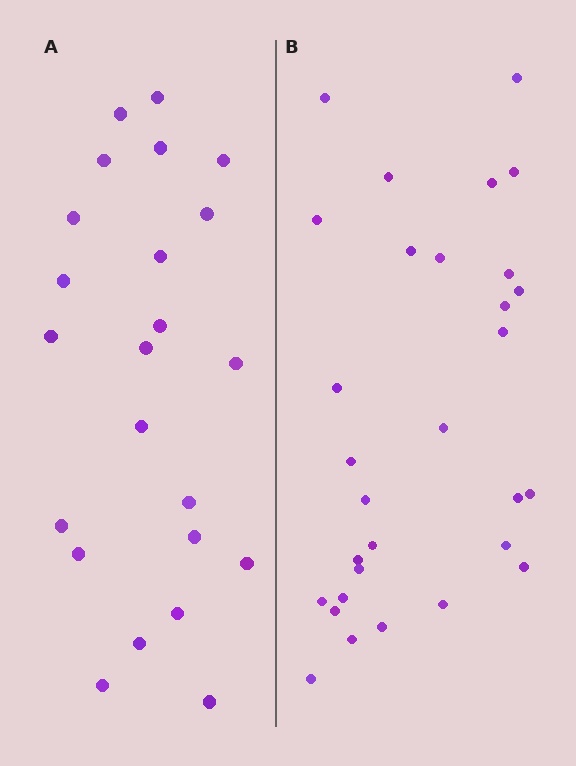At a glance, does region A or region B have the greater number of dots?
Region B (the right region) has more dots.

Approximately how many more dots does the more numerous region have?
Region B has roughly 8 or so more dots than region A.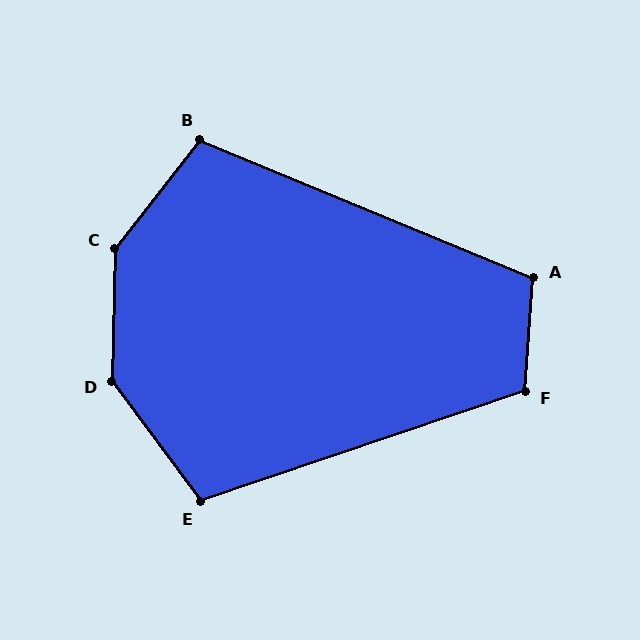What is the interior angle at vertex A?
Approximately 109 degrees (obtuse).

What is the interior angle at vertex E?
Approximately 108 degrees (obtuse).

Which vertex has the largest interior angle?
C, at approximately 144 degrees.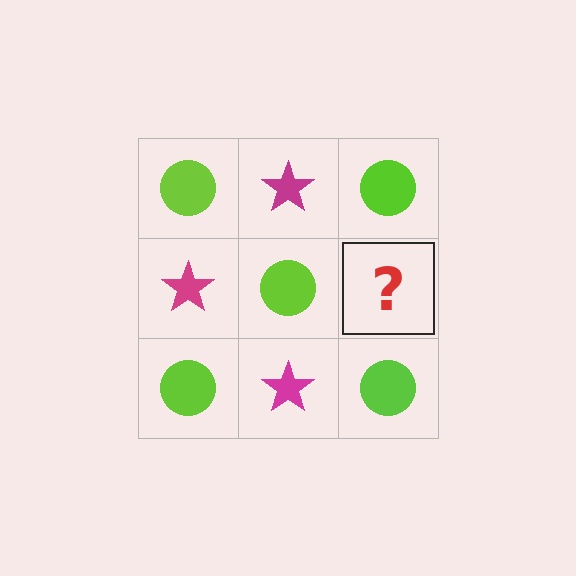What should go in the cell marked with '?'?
The missing cell should contain a magenta star.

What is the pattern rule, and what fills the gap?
The rule is that it alternates lime circle and magenta star in a checkerboard pattern. The gap should be filled with a magenta star.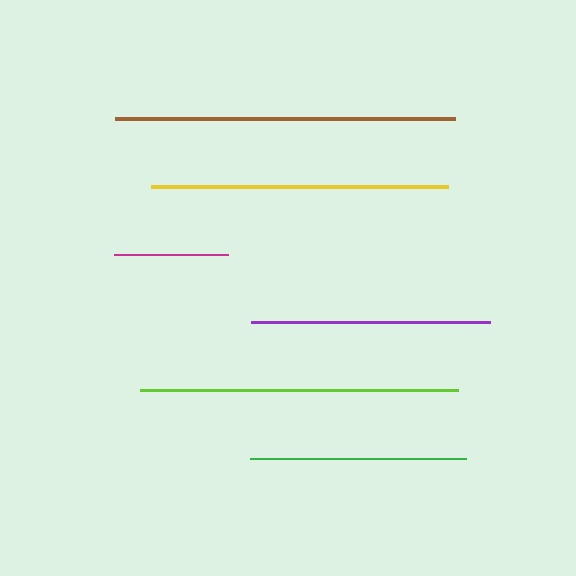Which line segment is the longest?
The brown line is the longest at approximately 341 pixels.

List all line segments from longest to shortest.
From longest to shortest: brown, lime, yellow, purple, green, magenta.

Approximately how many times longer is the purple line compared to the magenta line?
The purple line is approximately 2.1 times the length of the magenta line.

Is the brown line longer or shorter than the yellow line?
The brown line is longer than the yellow line.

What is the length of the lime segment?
The lime segment is approximately 318 pixels long.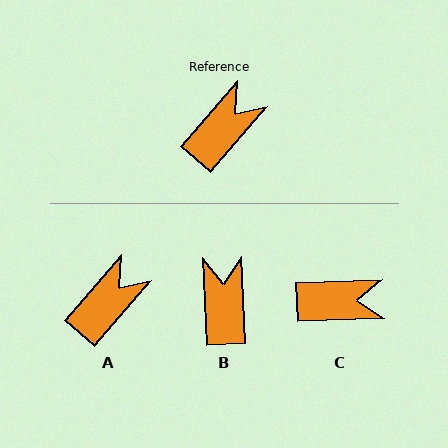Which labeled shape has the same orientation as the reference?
A.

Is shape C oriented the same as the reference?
No, it is off by about 48 degrees.